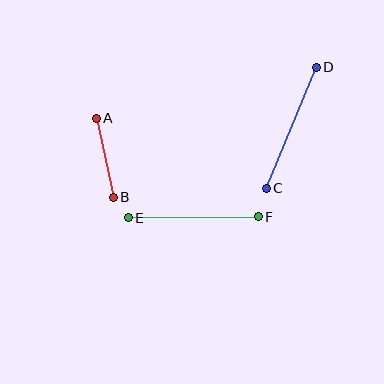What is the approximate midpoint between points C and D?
The midpoint is at approximately (291, 128) pixels.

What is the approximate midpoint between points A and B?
The midpoint is at approximately (105, 158) pixels.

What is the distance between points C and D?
The distance is approximately 130 pixels.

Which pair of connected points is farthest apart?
Points C and D are farthest apart.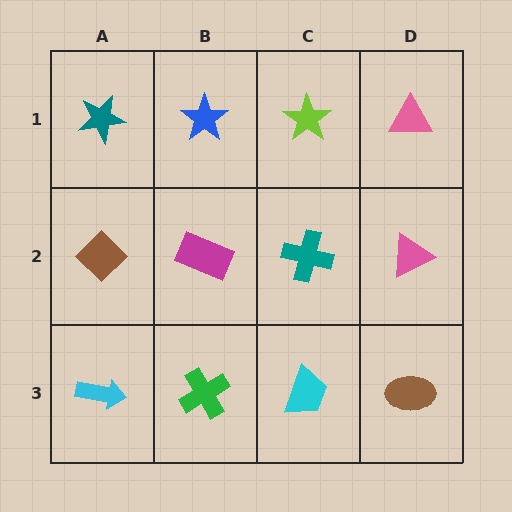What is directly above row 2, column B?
A blue star.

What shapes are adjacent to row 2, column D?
A pink triangle (row 1, column D), a brown ellipse (row 3, column D), a teal cross (row 2, column C).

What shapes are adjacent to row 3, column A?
A brown diamond (row 2, column A), a green cross (row 3, column B).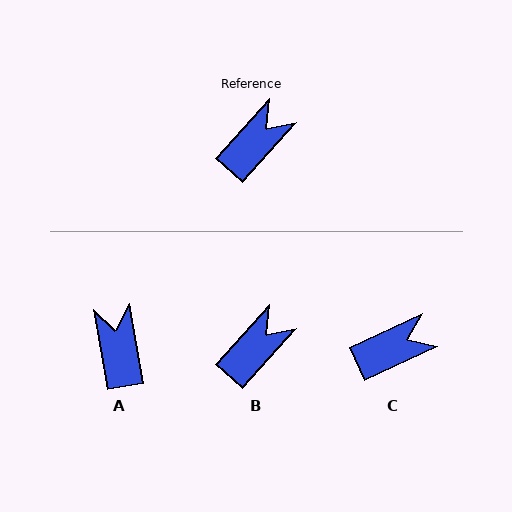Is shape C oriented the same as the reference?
No, it is off by about 23 degrees.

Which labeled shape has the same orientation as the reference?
B.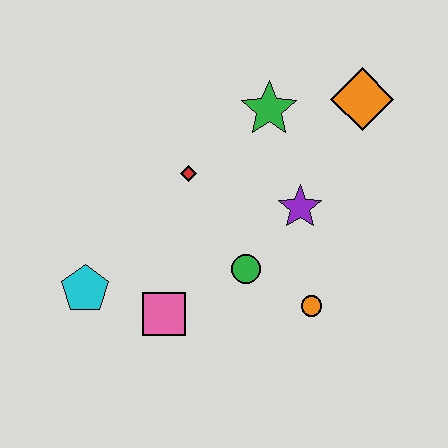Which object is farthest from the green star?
The cyan pentagon is farthest from the green star.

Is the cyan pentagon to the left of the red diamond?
Yes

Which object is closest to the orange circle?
The green circle is closest to the orange circle.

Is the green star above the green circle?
Yes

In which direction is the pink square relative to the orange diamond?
The pink square is below the orange diamond.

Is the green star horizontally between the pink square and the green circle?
No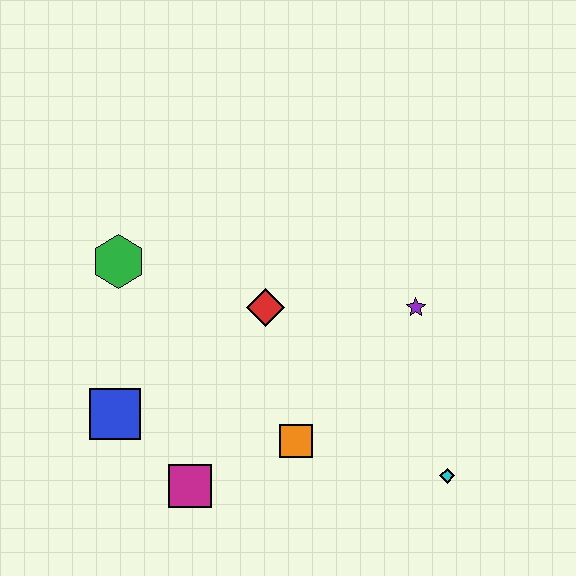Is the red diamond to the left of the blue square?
No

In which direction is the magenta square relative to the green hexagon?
The magenta square is below the green hexagon.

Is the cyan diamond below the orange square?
Yes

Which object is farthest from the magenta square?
The purple star is farthest from the magenta square.